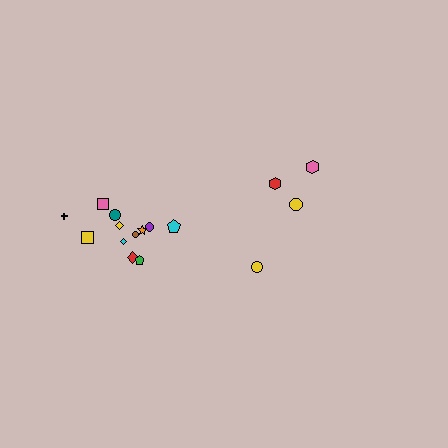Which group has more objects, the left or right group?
The left group.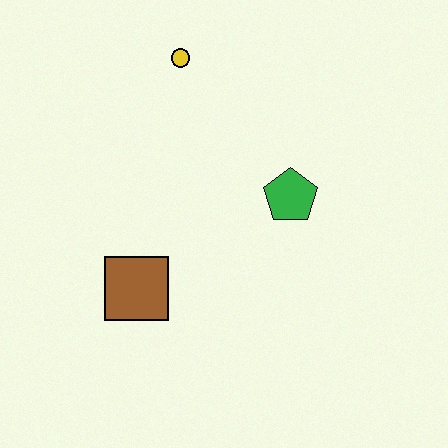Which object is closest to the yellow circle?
The green pentagon is closest to the yellow circle.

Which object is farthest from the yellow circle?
The brown square is farthest from the yellow circle.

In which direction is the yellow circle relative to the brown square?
The yellow circle is above the brown square.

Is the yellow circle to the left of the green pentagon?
Yes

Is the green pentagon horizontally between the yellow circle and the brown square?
No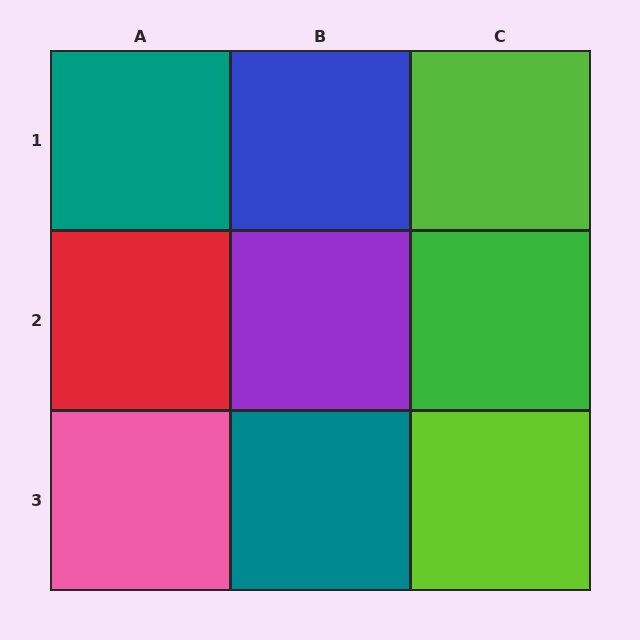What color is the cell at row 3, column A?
Pink.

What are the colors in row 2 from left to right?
Red, purple, green.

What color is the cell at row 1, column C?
Lime.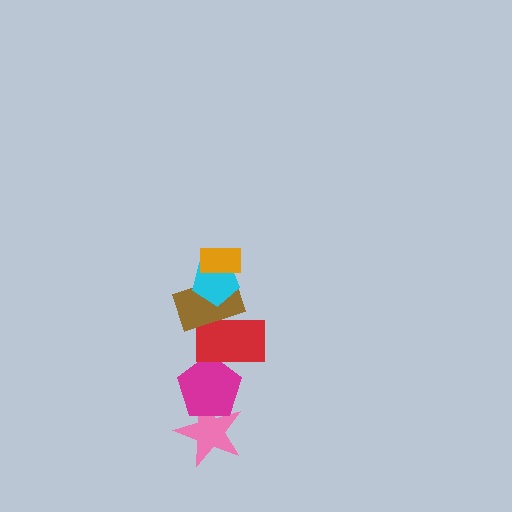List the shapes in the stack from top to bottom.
From top to bottom: the orange rectangle, the cyan pentagon, the brown rectangle, the red rectangle, the magenta pentagon, the pink star.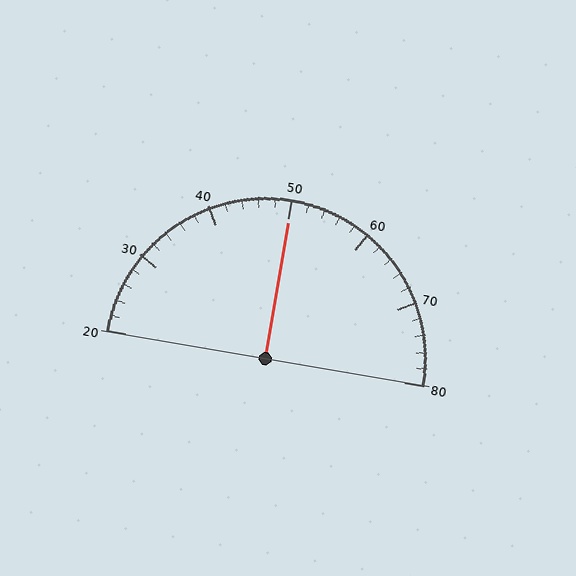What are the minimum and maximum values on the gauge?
The gauge ranges from 20 to 80.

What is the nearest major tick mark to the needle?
The nearest major tick mark is 50.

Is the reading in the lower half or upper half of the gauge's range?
The reading is in the upper half of the range (20 to 80).